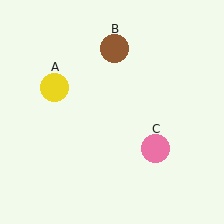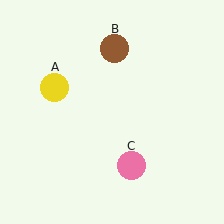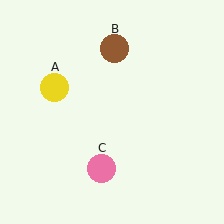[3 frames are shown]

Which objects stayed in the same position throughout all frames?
Yellow circle (object A) and brown circle (object B) remained stationary.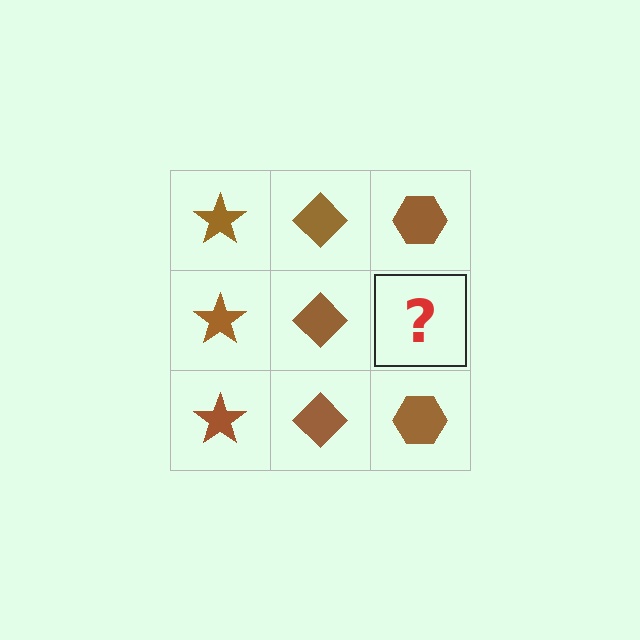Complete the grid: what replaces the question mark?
The question mark should be replaced with a brown hexagon.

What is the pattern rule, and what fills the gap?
The rule is that each column has a consistent shape. The gap should be filled with a brown hexagon.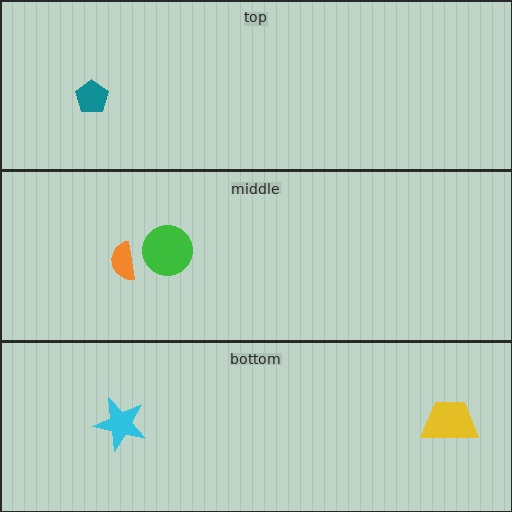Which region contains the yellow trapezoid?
The bottom region.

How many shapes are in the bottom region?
2.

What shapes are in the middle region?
The green circle, the orange semicircle.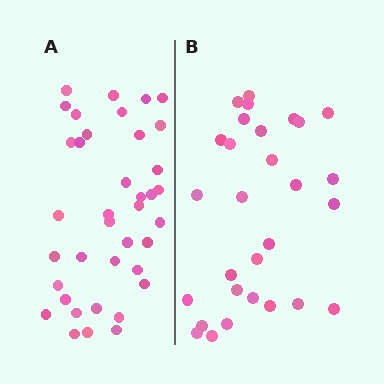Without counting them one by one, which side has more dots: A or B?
Region A (the left region) has more dots.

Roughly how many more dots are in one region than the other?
Region A has roughly 8 or so more dots than region B.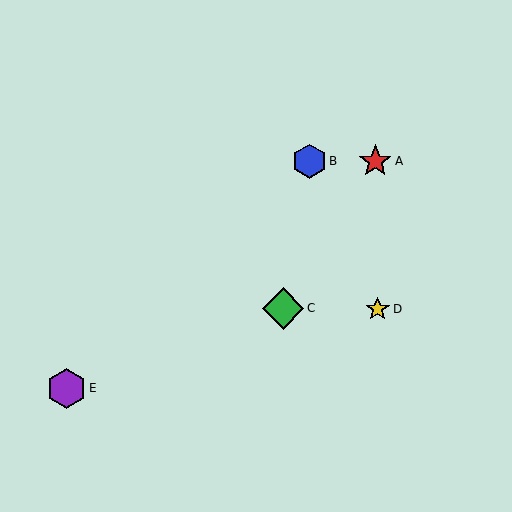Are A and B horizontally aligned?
Yes, both are at y≈161.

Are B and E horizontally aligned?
No, B is at y≈161 and E is at y≈388.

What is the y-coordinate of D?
Object D is at y≈309.